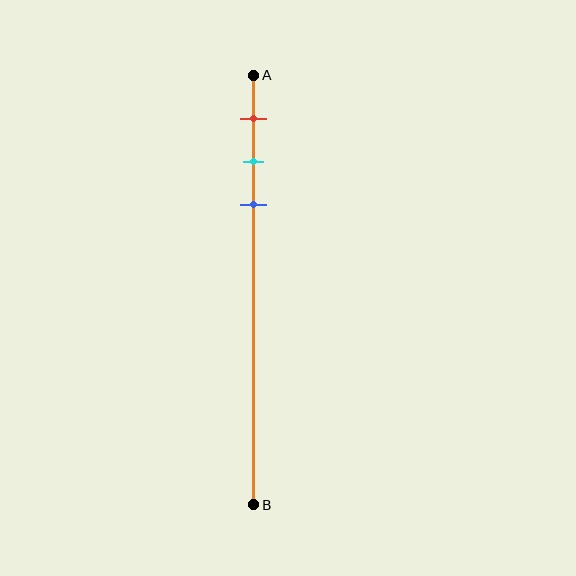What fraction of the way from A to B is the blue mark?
The blue mark is approximately 30% (0.3) of the way from A to B.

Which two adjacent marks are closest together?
The cyan and blue marks are the closest adjacent pair.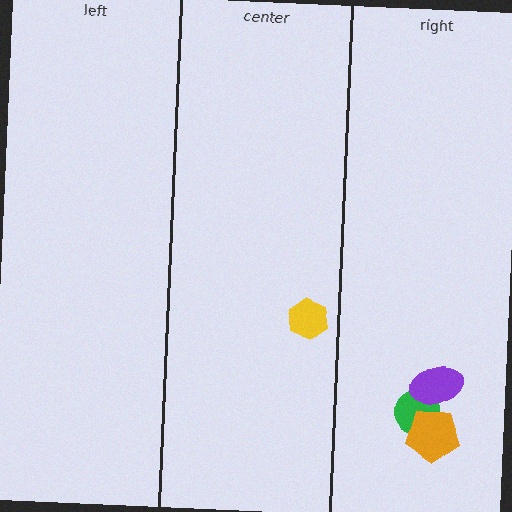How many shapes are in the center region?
1.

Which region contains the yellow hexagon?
The center region.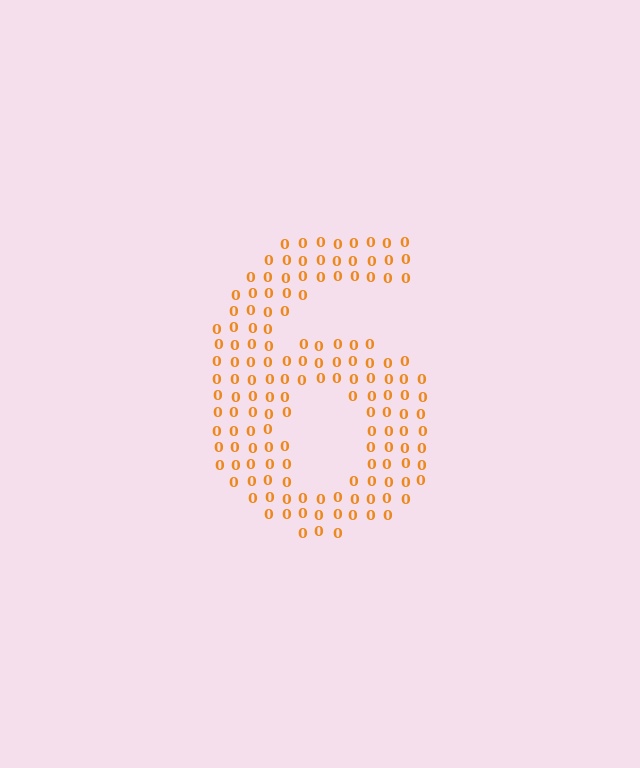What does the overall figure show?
The overall figure shows the digit 6.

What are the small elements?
The small elements are digit 0's.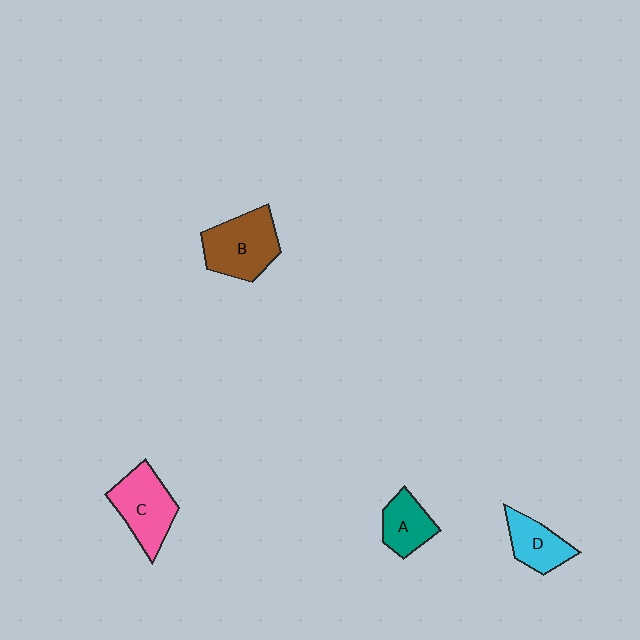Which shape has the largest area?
Shape B (brown).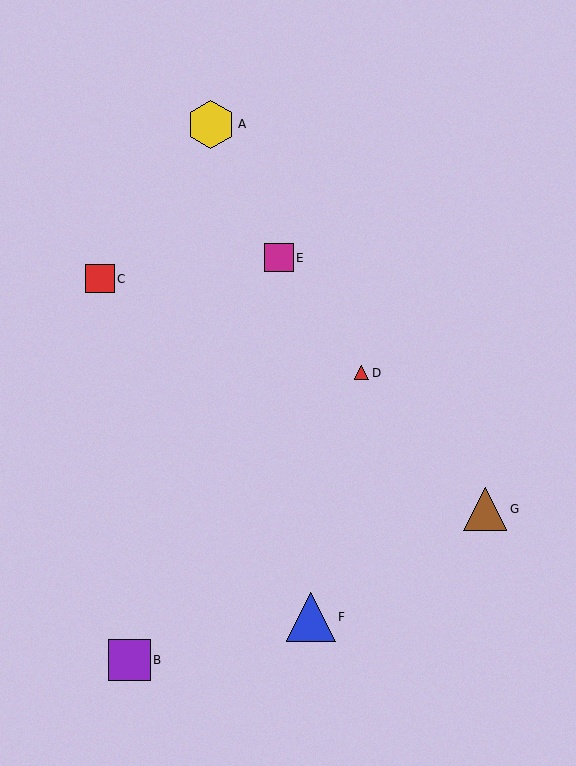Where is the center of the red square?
The center of the red square is at (100, 279).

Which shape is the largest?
The blue triangle (labeled F) is the largest.